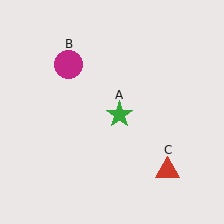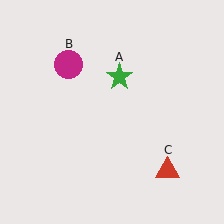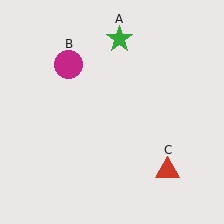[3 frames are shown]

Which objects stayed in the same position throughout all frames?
Magenta circle (object B) and red triangle (object C) remained stationary.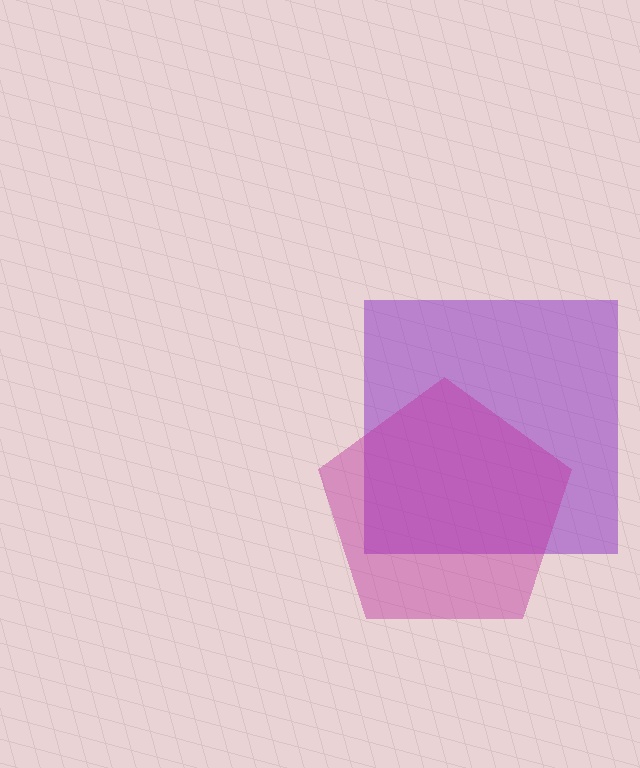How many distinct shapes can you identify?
There are 2 distinct shapes: a purple square, a magenta pentagon.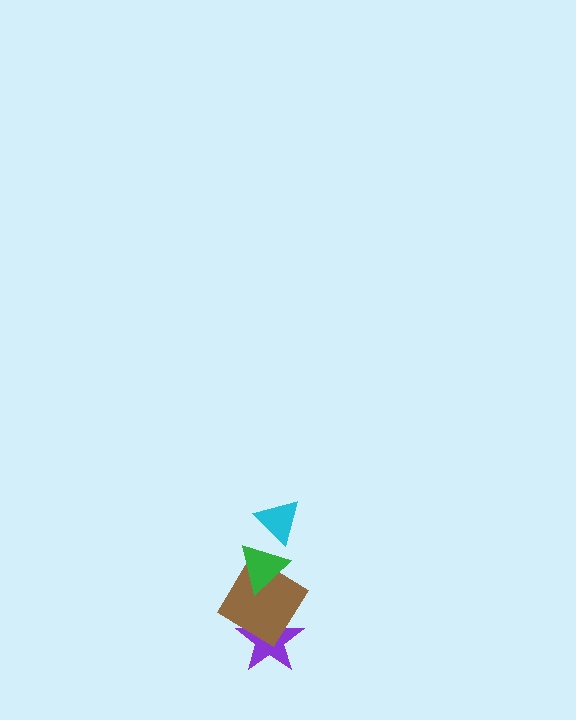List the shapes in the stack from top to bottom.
From top to bottom: the cyan triangle, the green triangle, the brown diamond, the purple star.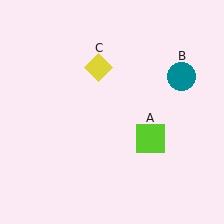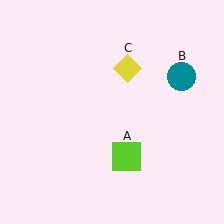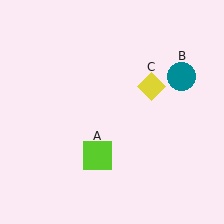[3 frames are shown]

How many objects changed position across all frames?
2 objects changed position: lime square (object A), yellow diamond (object C).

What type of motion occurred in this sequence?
The lime square (object A), yellow diamond (object C) rotated clockwise around the center of the scene.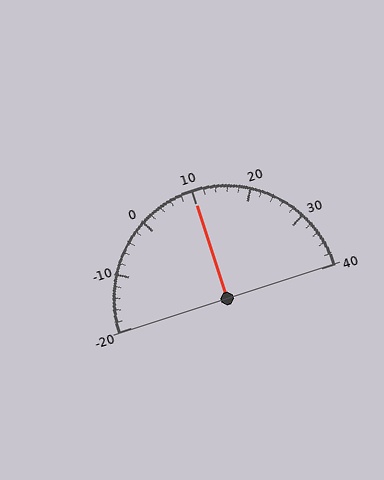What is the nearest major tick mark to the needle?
The nearest major tick mark is 10.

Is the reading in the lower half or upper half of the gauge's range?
The reading is in the upper half of the range (-20 to 40).